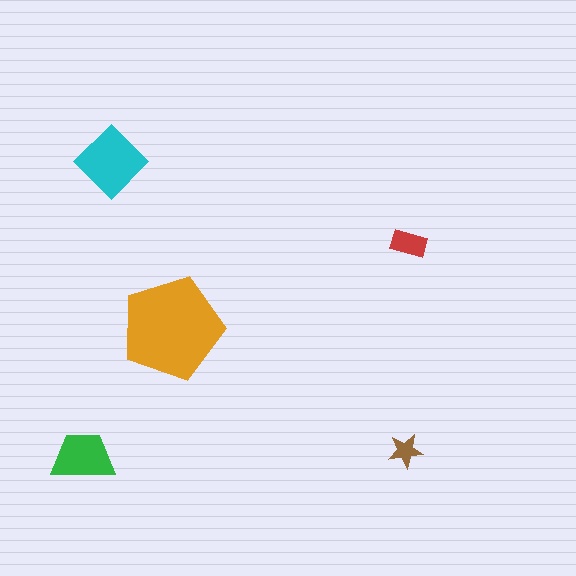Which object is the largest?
The orange pentagon.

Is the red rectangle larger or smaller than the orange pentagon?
Smaller.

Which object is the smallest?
The brown star.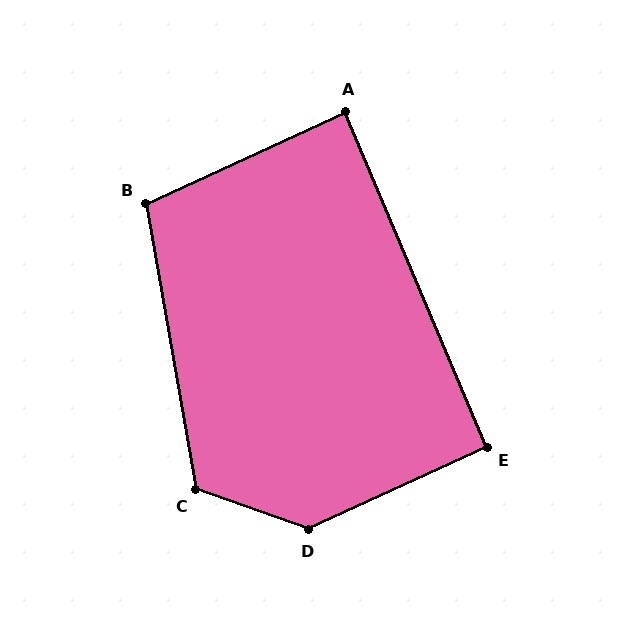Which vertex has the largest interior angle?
D, at approximately 135 degrees.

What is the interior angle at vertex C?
Approximately 120 degrees (obtuse).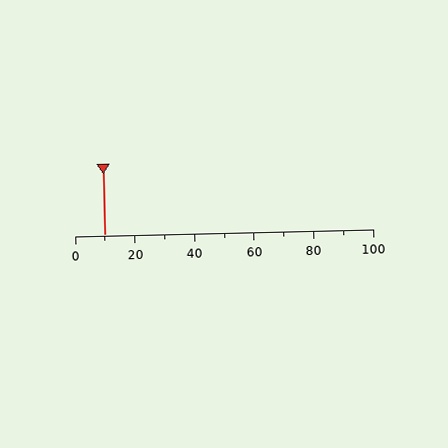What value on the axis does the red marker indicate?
The marker indicates approximately 10.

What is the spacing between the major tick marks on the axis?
The major ticks are spaced 20 apart.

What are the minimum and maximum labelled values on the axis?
The axis runs from 0 to 100.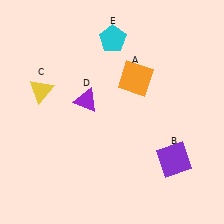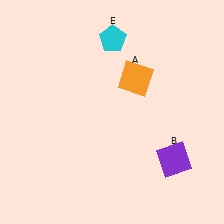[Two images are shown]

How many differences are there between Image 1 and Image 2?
There are 2 differences between the two images.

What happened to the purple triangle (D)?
The purple triangle (D) was removed in Image 2. It was in the top-left area of Image 1.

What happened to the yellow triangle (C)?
The yellow triangle (C) was removed in Image 2. It was in the top-left area of Image 1.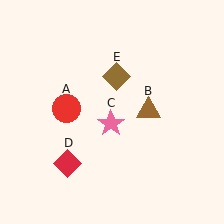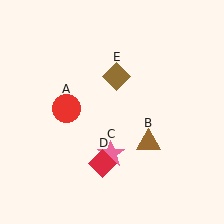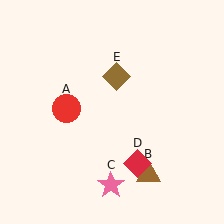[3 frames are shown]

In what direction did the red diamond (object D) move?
The red diamond (object D) moved right.